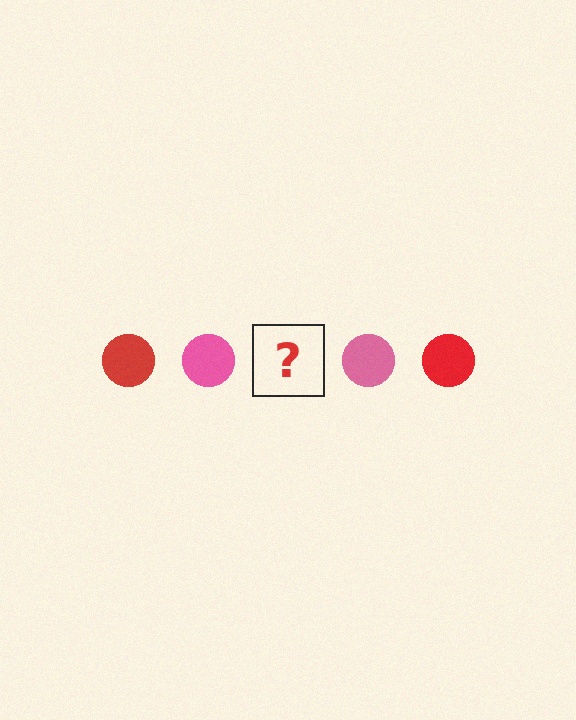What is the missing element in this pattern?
The missing element is a red circle.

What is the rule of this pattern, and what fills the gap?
The rule is that the pattern cycles through red, pink circles. The gap should be filled with a red circle.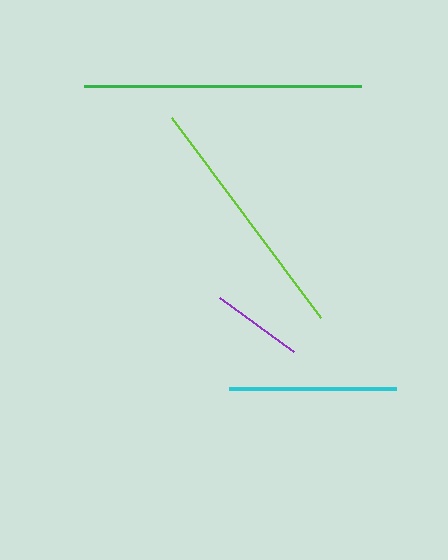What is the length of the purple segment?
The purple segment is approximately 92 pixels long.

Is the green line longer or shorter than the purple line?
The green line is longer than the purple line.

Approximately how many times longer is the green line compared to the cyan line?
The green line is approximately 1.7 times the length of the cyan line.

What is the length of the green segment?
The green segment is approximately 277 pixels long.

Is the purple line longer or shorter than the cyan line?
The cyan line is longer than the purple line.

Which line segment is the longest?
The green line is the longest at approximately 277 pixels.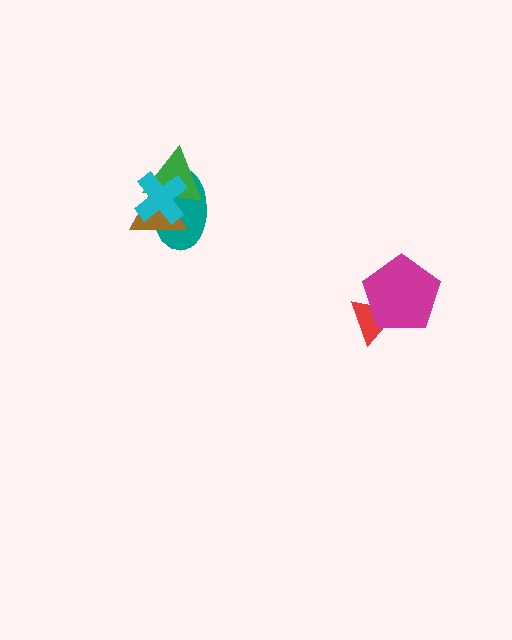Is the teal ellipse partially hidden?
Yes, it is partially covered by another shape.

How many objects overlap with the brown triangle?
3 objects overlap with the brown triangle.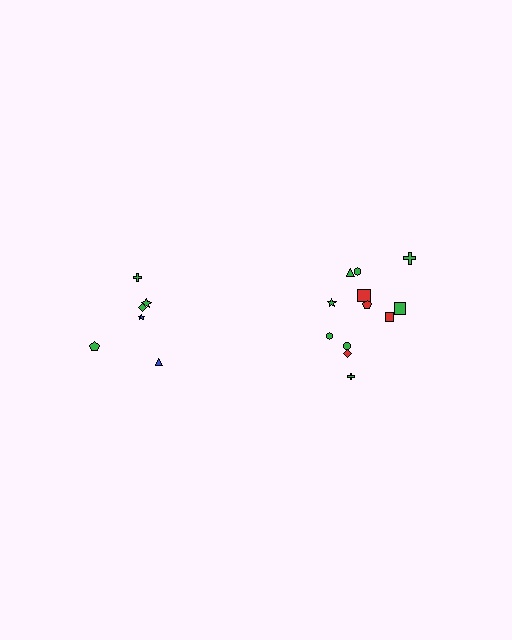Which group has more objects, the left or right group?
The right group.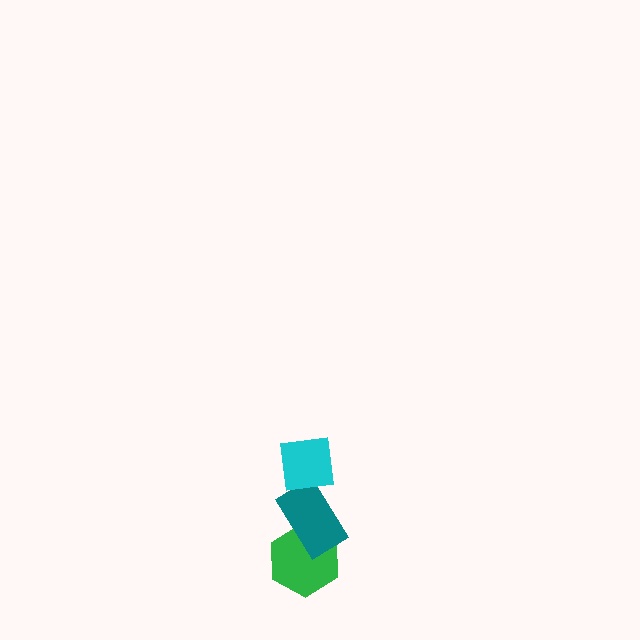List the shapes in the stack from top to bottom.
From top to bottom: the cyan square, the teal rectangle, the green hexagon.